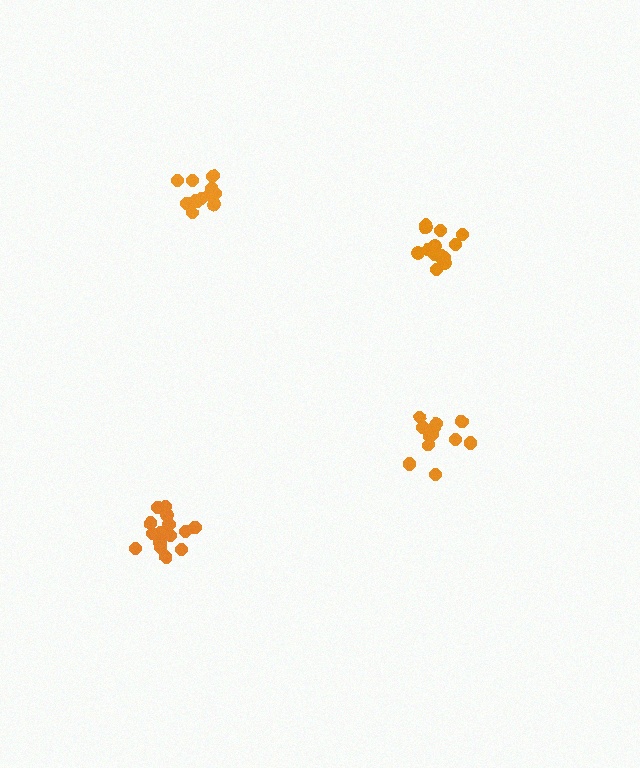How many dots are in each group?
Group 1: 14 dots, Group 2: 16 dots, Group 3: 12 dots, Group 4: 13 dots (55 total).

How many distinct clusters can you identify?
There are 4 distinct clusters.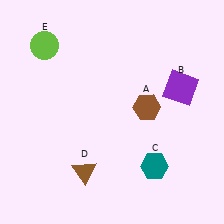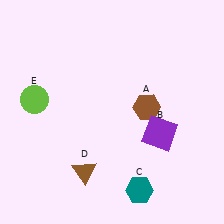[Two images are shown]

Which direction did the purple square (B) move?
The purple square (B) moved down.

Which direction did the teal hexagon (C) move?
The teal hexagon (C) moved down.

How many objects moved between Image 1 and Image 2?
3 objects moved between the two images.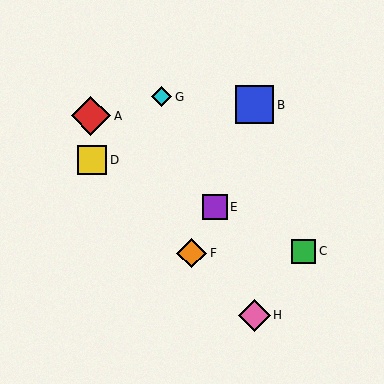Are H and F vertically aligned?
No, H is at x≈254 and F is at x≈192.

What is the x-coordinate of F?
Object F is at x≈192.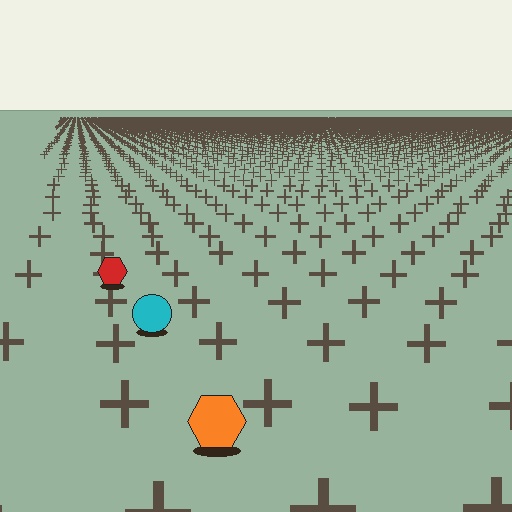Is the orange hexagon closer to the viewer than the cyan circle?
Yes. The orange hexagon is closer — you can tell from the texture gradient: the ground texture is coarser near it.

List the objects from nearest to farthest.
From nearest to farthest: the orange hexagon, the cyan circle, the red hexagon.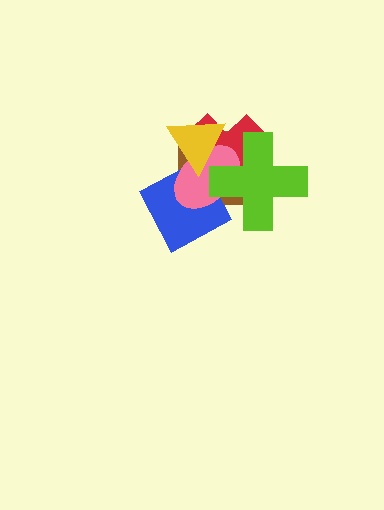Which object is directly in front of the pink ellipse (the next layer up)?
The yellow triangle is directly in front of the pink ellipse.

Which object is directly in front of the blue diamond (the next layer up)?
The pink ellipse is directly in front of the blue diamond.